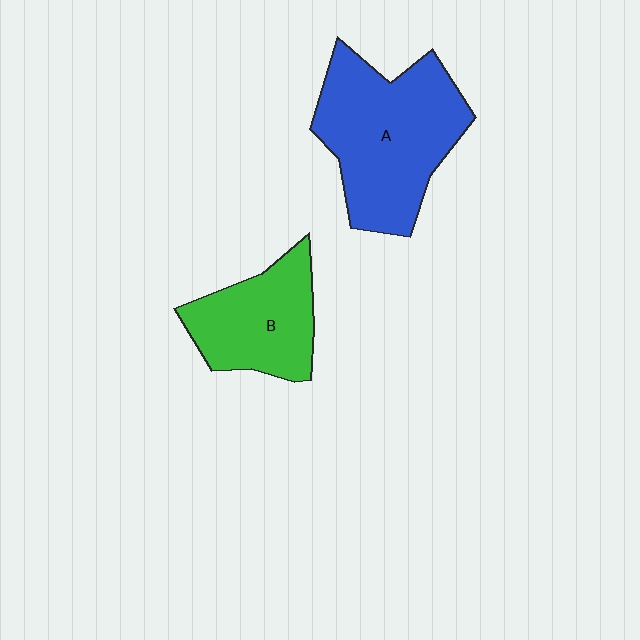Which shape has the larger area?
Shape A (blue).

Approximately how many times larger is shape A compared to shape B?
Approximately 1.6 times.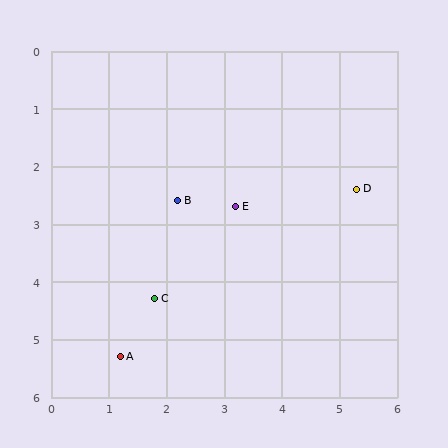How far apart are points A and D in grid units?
Points A and D are about 5.0 grid units apart.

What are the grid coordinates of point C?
Point C is at approximately (1.8, 4.3).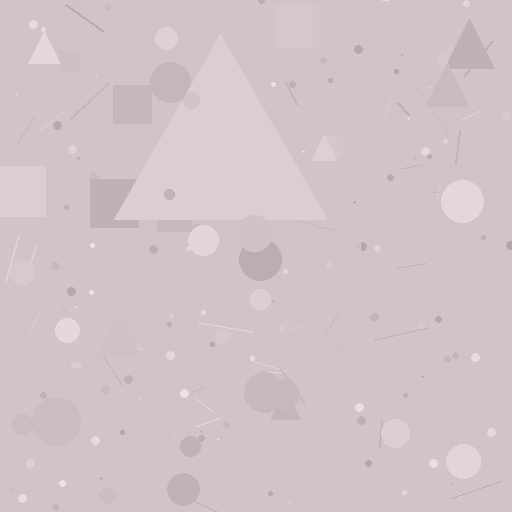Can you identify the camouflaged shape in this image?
The camouflaged shape is a triangle.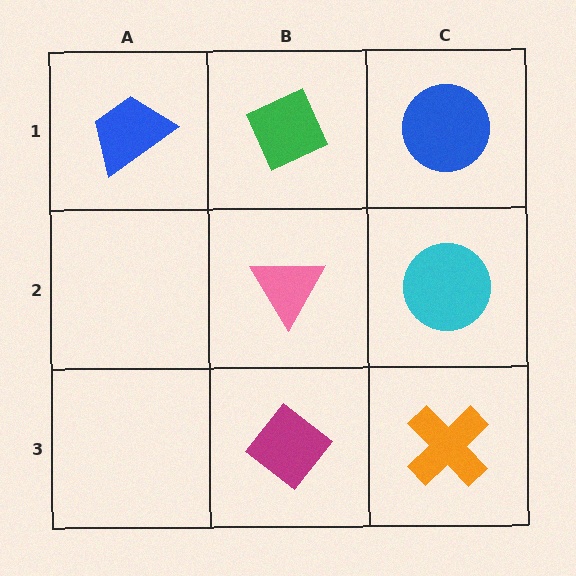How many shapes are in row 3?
2 shapes.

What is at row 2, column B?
A pink triangle.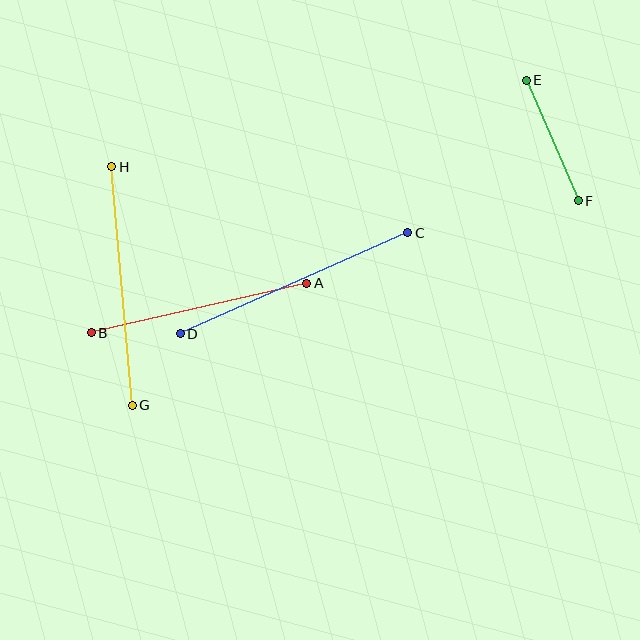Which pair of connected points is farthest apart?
Points C and D are farthest apart.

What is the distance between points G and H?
The distance is approximately 239 pixels.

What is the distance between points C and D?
The distance is approximately 249 pixels.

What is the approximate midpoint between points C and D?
The midpoint is at approximately (294, 283) pixels.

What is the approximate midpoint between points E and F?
The midpoint is at approximately (552, 140) pixels.